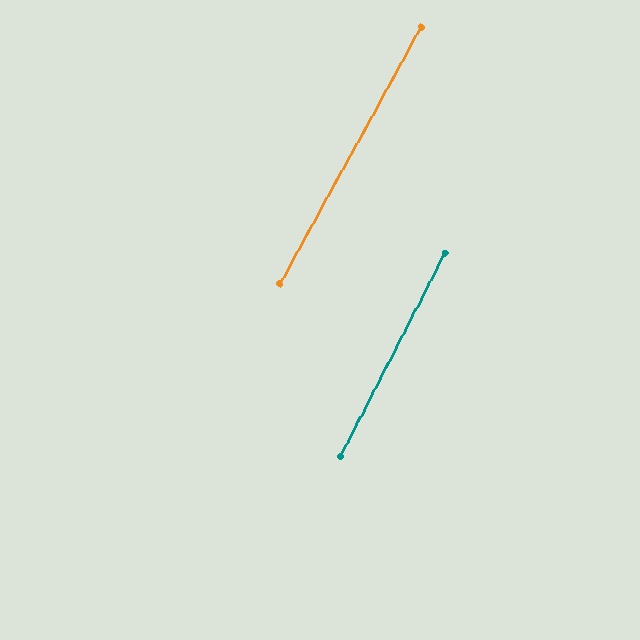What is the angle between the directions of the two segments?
Approximately 2 degrees.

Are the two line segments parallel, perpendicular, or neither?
Parallel — their directions differ by only 1.8°.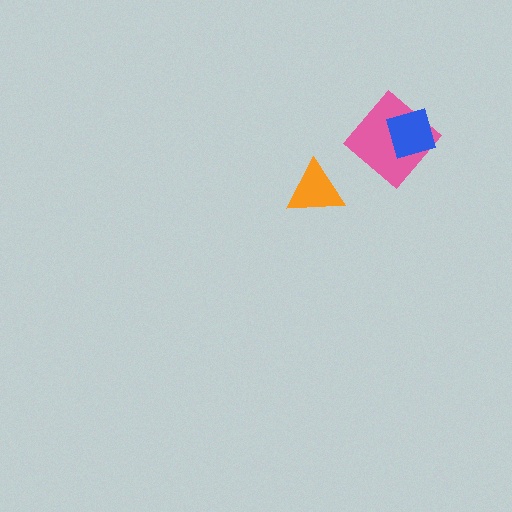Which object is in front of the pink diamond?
The blue diamond is in front of the pink diamond.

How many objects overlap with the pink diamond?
1 object overlaps with the pink diamond.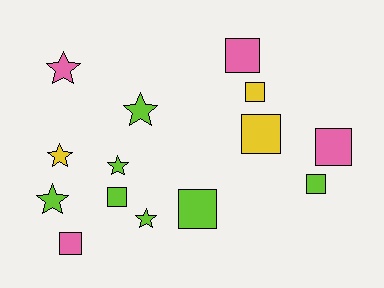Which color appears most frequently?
Lime, with 7 objects.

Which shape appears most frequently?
Square, with 8 objects.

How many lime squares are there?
There are 3 lime squares.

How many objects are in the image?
There are 14 objects.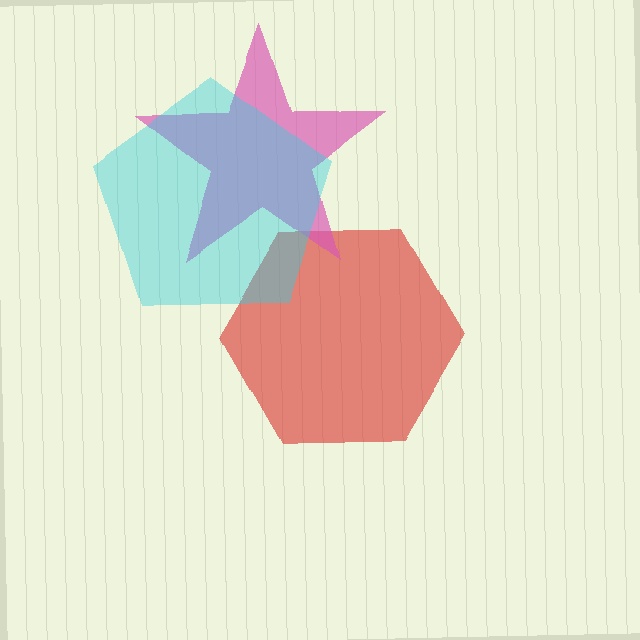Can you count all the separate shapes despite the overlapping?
Yes, there are 3 separate shapes.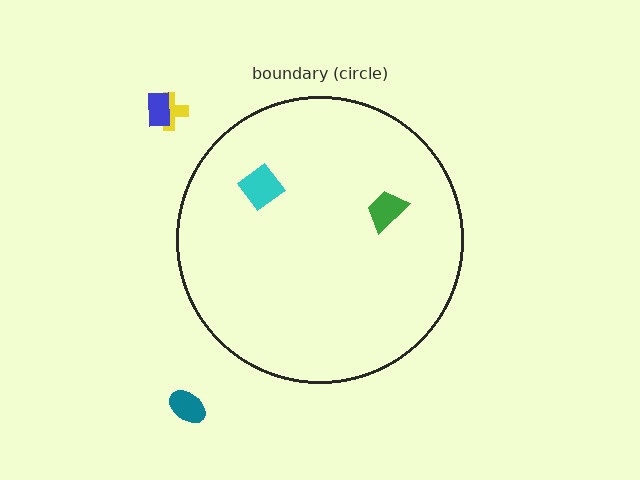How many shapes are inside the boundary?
2 inside, 3 outside.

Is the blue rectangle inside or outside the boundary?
Outside.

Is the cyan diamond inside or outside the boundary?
Inside.